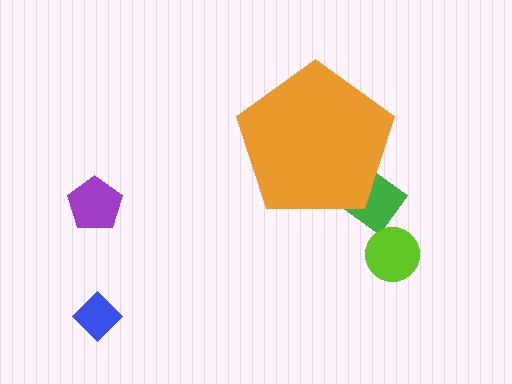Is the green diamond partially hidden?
Yes, the green diamond is partially hidden behind the orange pentagon.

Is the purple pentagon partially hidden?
No, the purple pentagon is fully visible.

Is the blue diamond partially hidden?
No, the blue diamond is fully visible.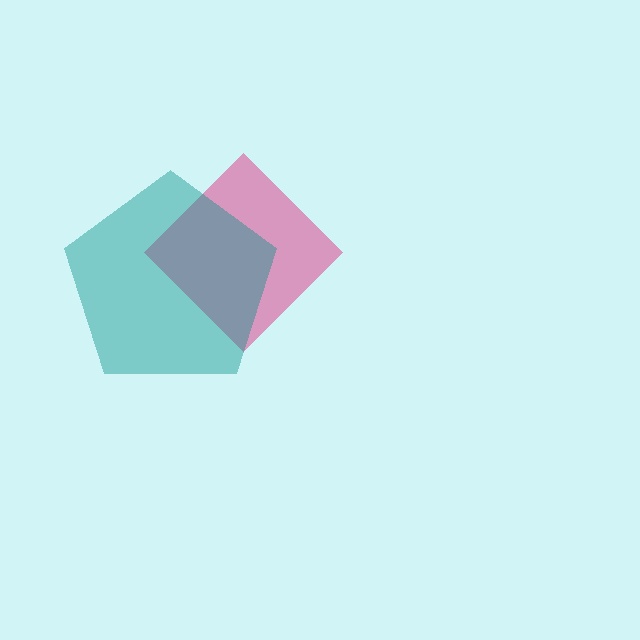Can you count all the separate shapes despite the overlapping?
Yes, there are 2 separate shapes.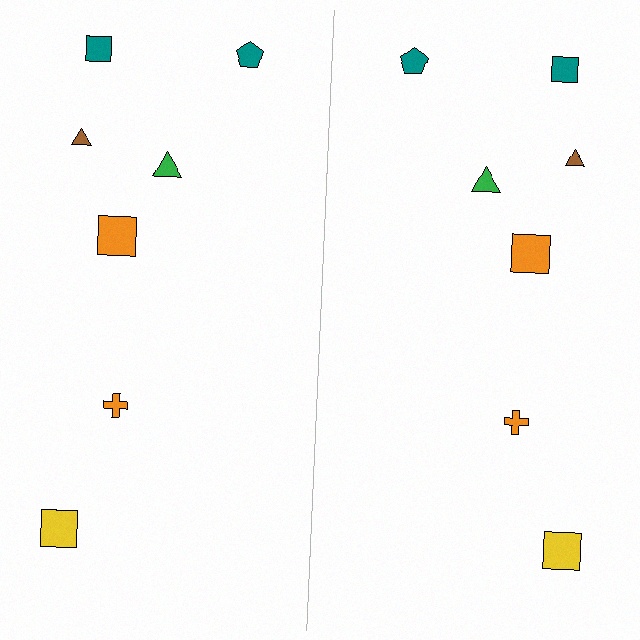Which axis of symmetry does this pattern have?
The pattern has a vertical axis of symmetry running through the center of the image.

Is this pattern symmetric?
Yes, this pattern has bilateral (reflection) symmetry.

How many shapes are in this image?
There are 14 shapes in this image.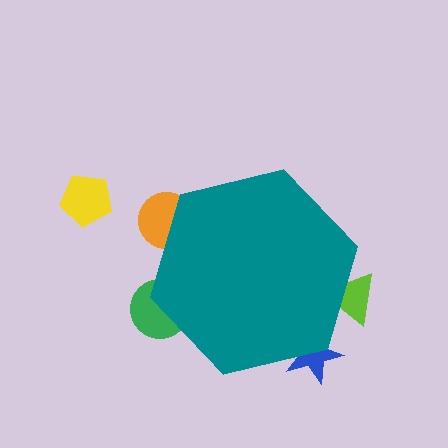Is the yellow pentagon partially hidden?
No, the yellow pentagon is fully visible.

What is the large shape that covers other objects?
A teal hexagon.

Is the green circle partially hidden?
Yes, the green circle is partially hidden behind the teal hexagon.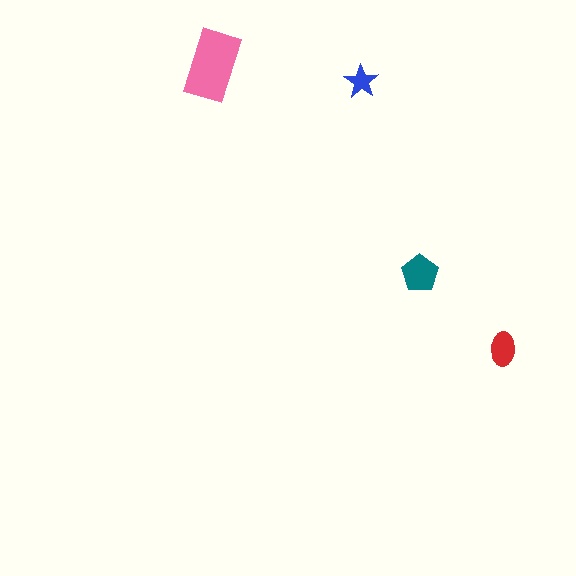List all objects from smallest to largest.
The blue star, the red ellipse, the teal pentagon, the pink rectangle.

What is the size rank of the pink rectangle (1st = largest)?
1st.